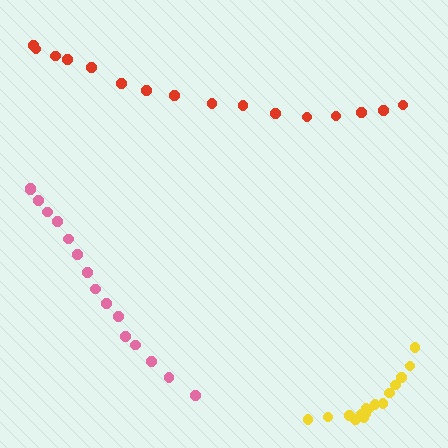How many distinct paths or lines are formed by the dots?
There are 3 distinct paths.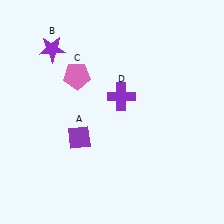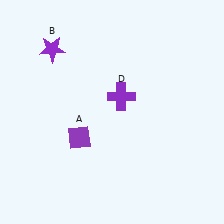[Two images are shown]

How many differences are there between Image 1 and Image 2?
There is 1 difference between the two images.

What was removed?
The pink pentagon (C) was removed in Image 2.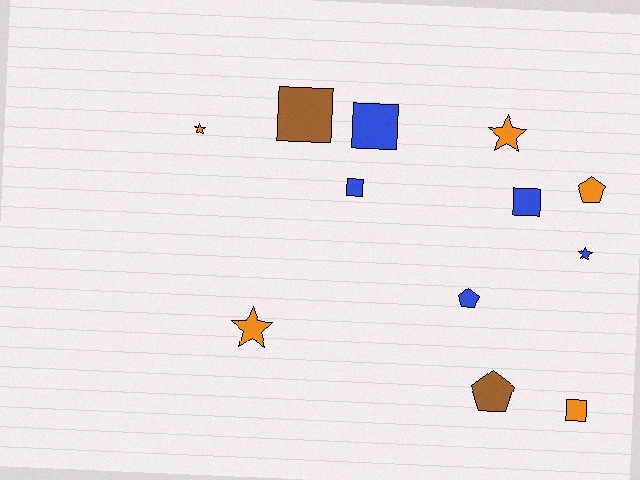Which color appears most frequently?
Blue, with 5 objects.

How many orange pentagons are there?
There is 1 orange pentagon.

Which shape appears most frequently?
Square, with 5 objects.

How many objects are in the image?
There are 12 objects.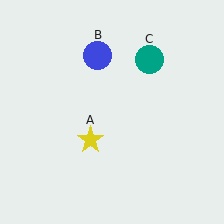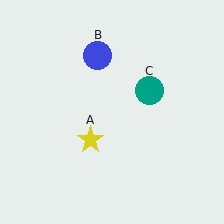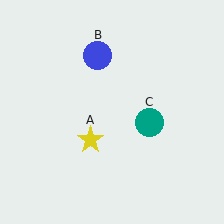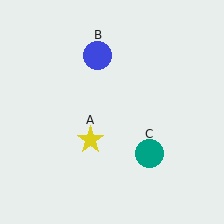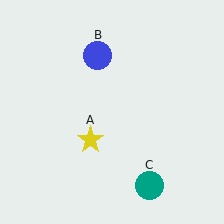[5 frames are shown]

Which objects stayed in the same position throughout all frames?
Yellow star (object A) and blue circle (object B) remained stationary.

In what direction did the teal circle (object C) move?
The teal circle (object C) moved down.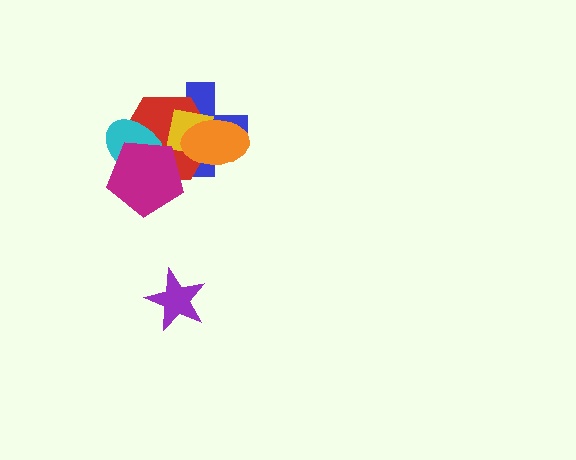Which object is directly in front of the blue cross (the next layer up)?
The red hexagon is directly in front of the blue cross.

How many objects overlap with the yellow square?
4 objects overlap with the yellow square.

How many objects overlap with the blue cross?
5 objects overlap with the blue cross.